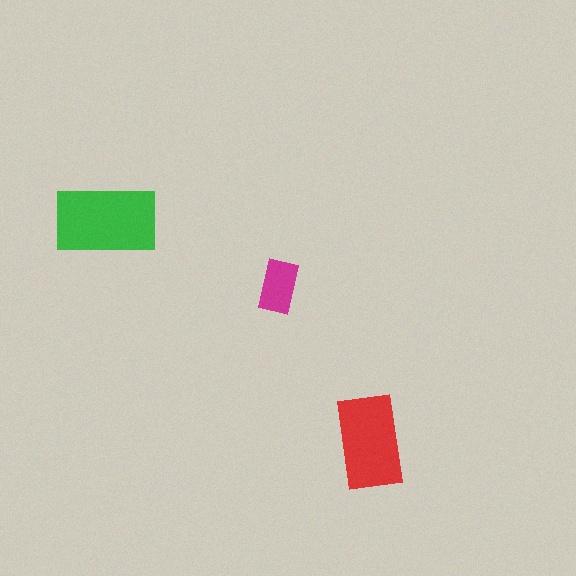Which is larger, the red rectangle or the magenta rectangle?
The red one.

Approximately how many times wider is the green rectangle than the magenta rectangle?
About 2 times wider.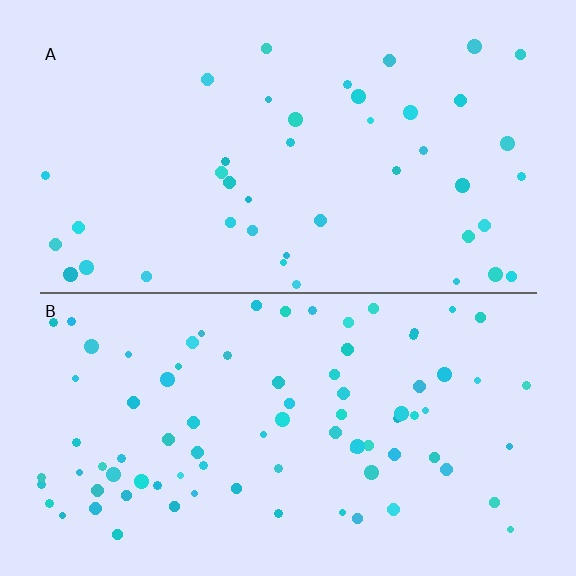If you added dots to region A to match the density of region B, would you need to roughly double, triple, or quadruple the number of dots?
Approximately double.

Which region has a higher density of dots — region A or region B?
B (the bottom).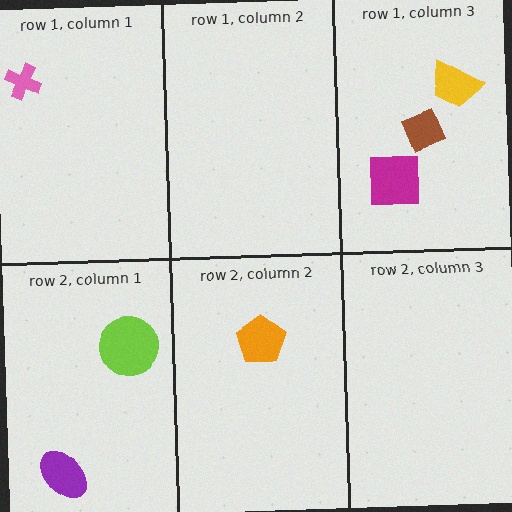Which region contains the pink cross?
The row 1, column 1 region.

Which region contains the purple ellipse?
The row 2, column 1 region.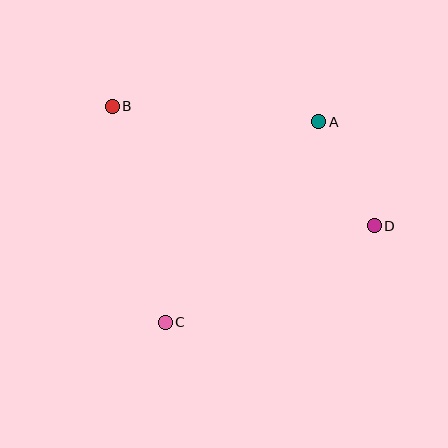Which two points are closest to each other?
Points A and D are closest to each other.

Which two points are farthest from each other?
Points B and D are farthest from each other.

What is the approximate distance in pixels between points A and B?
The distance between A and B is approximately 207 pixels.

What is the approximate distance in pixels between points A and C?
The distance between A and C is approximately 253 pixels.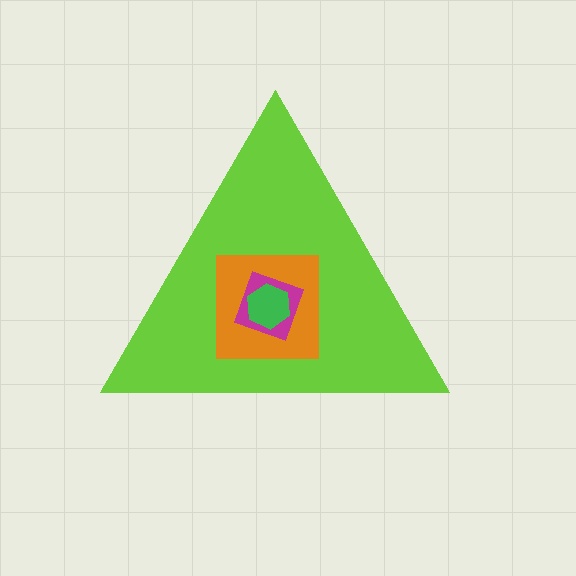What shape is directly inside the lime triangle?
The orange square.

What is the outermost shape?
The lime triangle.